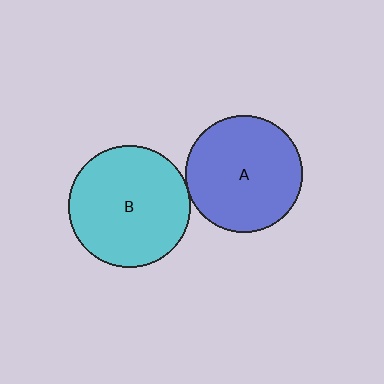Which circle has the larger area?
Circle B (cyan).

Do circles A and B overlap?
Yes.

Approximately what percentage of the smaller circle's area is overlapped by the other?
Approximately 5%.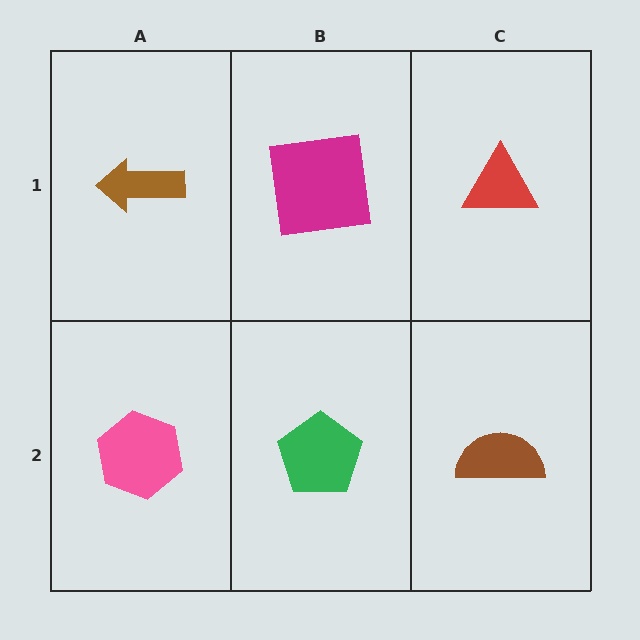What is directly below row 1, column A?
A pink hexagon.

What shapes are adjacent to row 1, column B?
A green pentagon (row 2, column B), a brown arrow (row 1, column A), a red triangle (row 1, column C).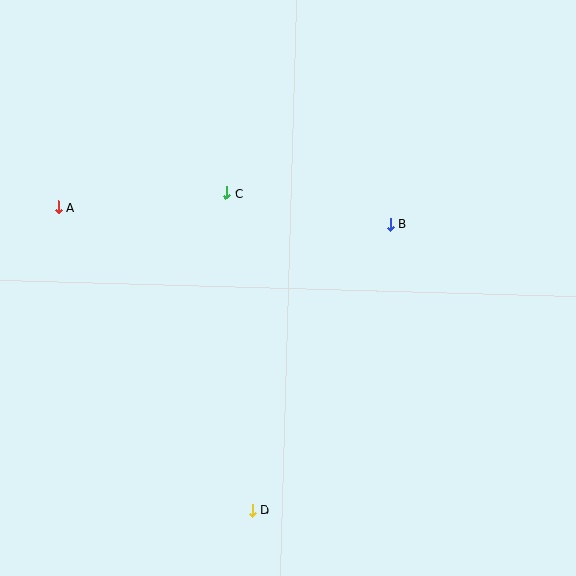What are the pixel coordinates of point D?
Point D is at (252, 511).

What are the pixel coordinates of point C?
Point C is at (227, 193).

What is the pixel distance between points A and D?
The distance between A and D is 360 pixels.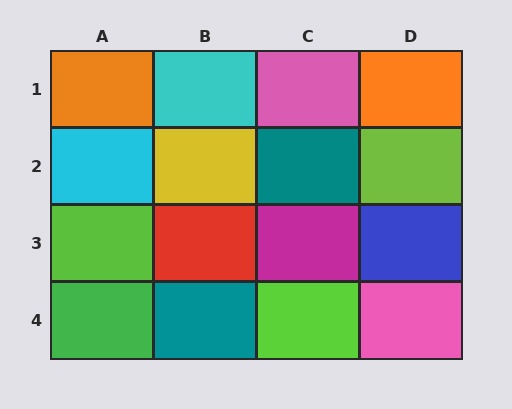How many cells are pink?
2 cells are pink.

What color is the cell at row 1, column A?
Orange.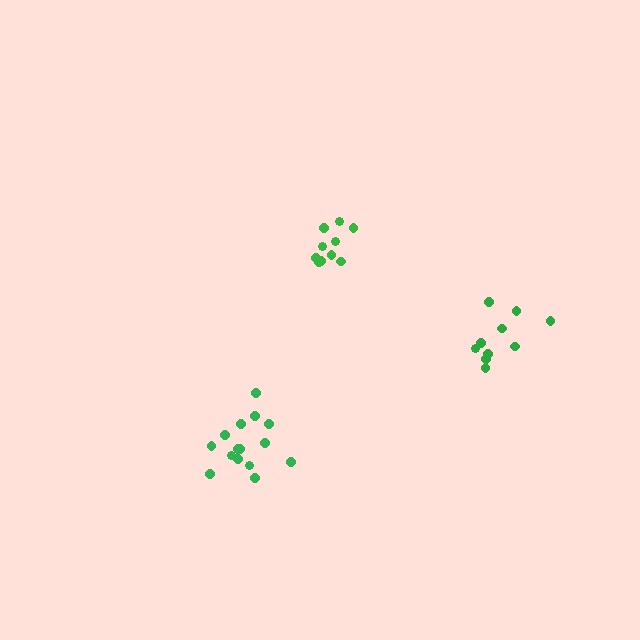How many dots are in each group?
Group 1: 10 dots, Group 2: 10 dots, Group 3: 15 dots (35 total).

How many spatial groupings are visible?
There are 3 spatial groupings.